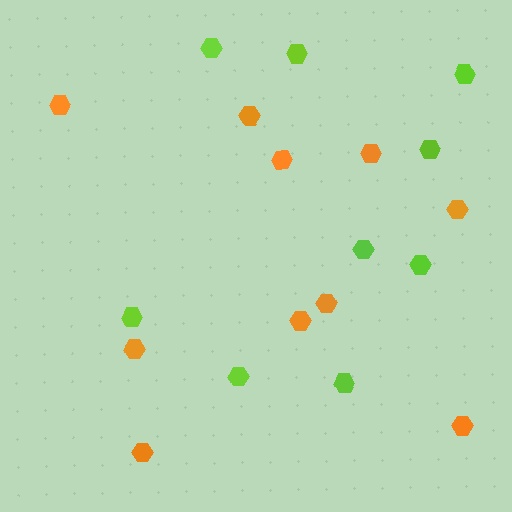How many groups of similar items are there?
There are 2 groups: one group of orange hexagons (10) and one group of lime hexagons (9).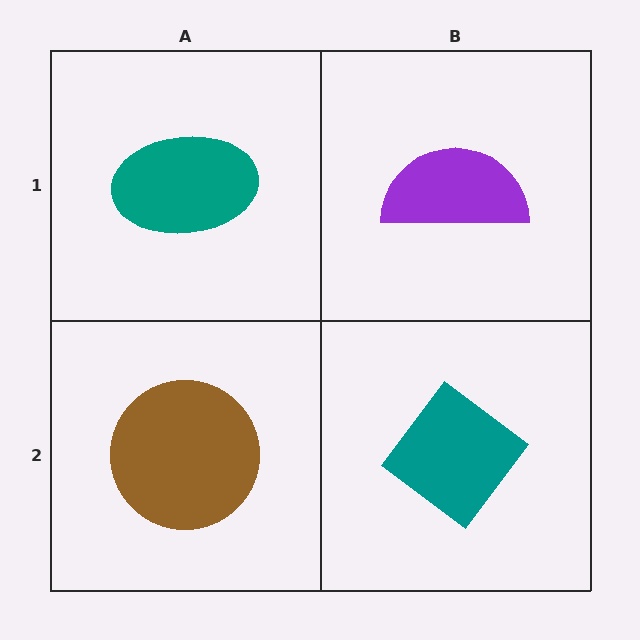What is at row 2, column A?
A brown circle.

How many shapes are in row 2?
2 shapes.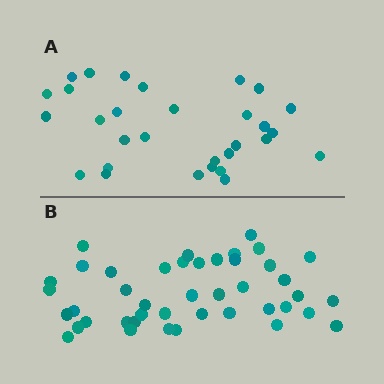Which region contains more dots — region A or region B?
Region B (the bottom region) has more dots.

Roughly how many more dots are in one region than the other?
Region B has approximately 15 more dots than region A.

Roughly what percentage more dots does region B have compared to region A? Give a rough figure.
About 45% more.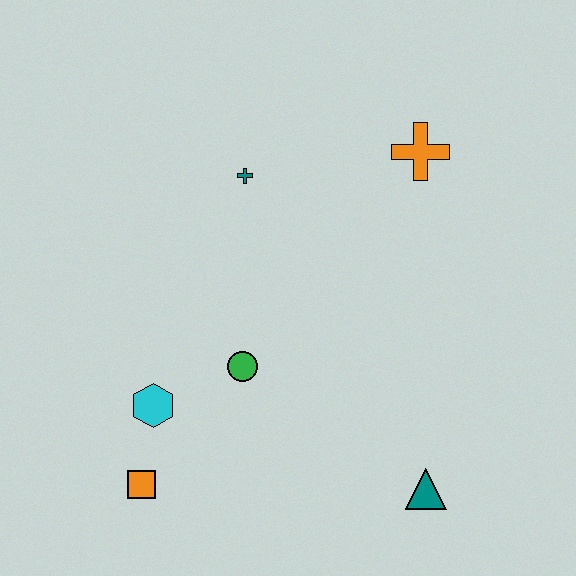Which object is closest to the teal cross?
The orange cross is closest to the teal cross.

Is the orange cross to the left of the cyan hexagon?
No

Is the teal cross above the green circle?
Yes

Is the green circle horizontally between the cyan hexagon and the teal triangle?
Yes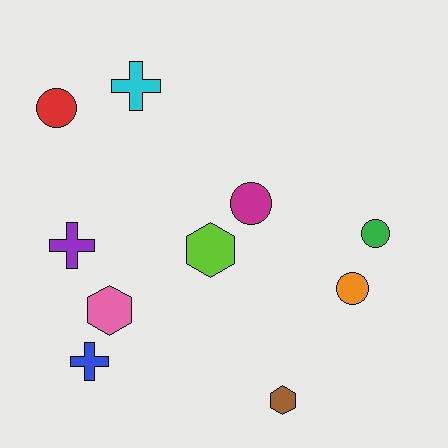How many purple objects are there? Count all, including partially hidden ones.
There is 1 purple object.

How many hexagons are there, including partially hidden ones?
There are 3 hexagons.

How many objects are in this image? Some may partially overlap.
There are 10 objects.